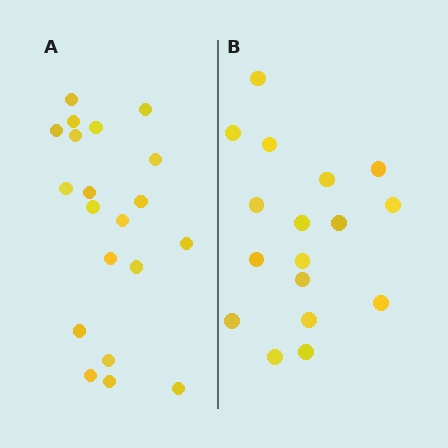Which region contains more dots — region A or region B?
Region A (the left region) has more dots.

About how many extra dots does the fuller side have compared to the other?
Region A has just a few more — roughly 2 or 3 more dots than region B.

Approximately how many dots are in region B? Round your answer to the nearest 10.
About 20 dots. (The exact count is 17, which rounds to 20.)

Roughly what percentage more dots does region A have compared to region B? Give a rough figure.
About 20% more.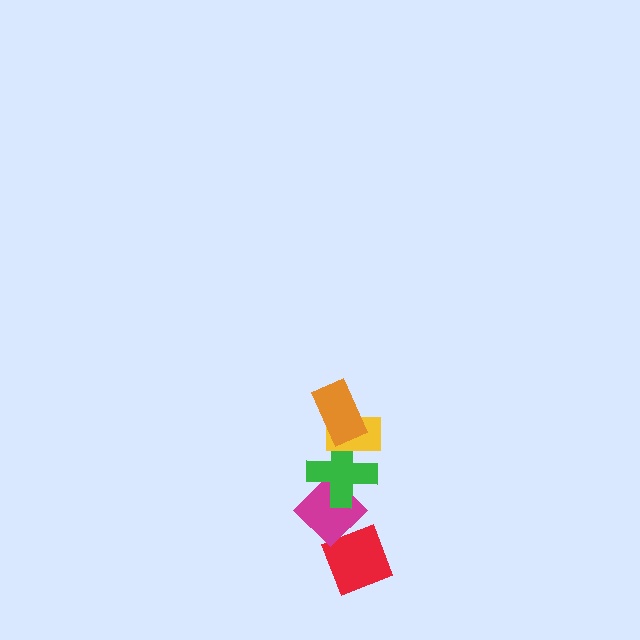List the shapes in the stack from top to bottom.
From top to bottom: the orange rectangle, the yellow rectangle, the green cross, the magenta diamond, the red diamond.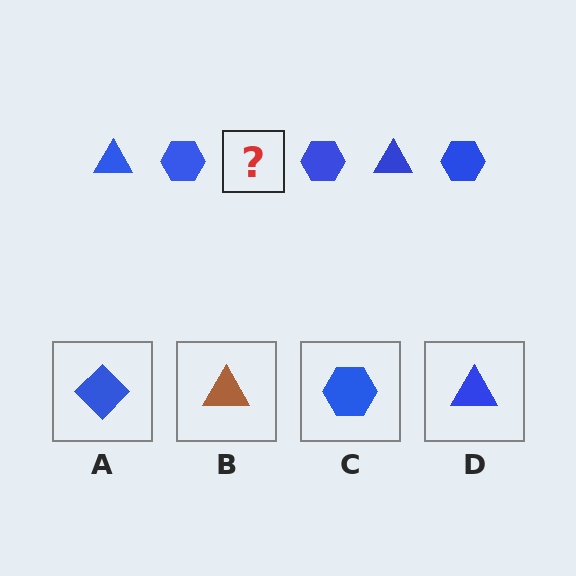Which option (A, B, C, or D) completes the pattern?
D.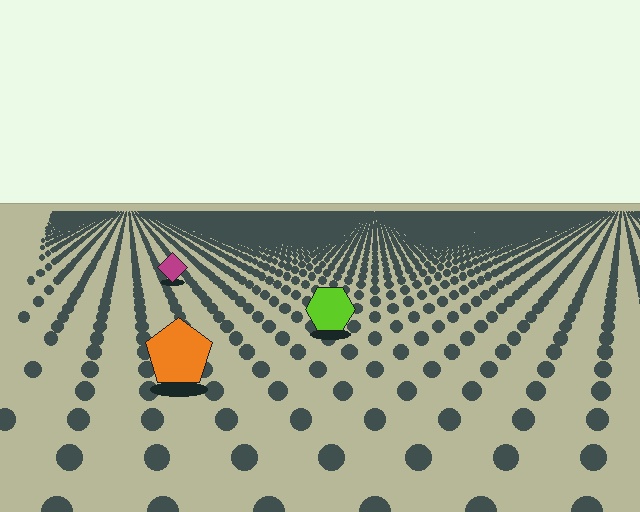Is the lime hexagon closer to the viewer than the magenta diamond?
Yes. The lime hexagon is closer — you can tell from the texture gradient: the ground texture is coarser near it.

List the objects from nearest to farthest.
From nearest to farthest: the orange pentagon, the lime hexagon, the magenta diamond.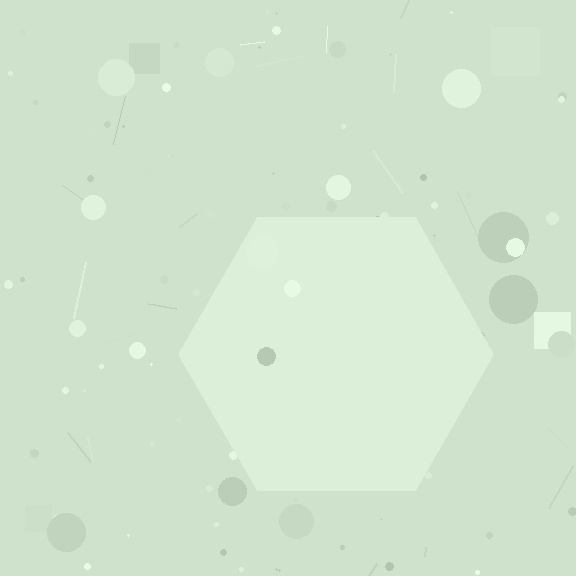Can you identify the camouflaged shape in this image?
The camouflaged shape is a hexagon.